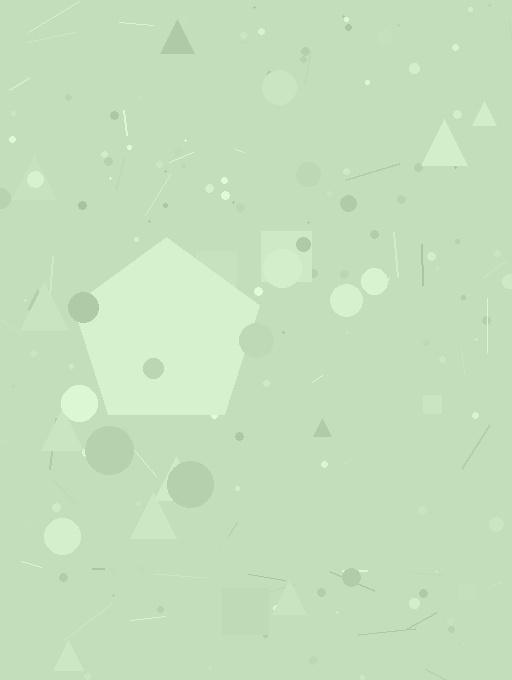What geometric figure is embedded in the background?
A pentagon is embedded in the background.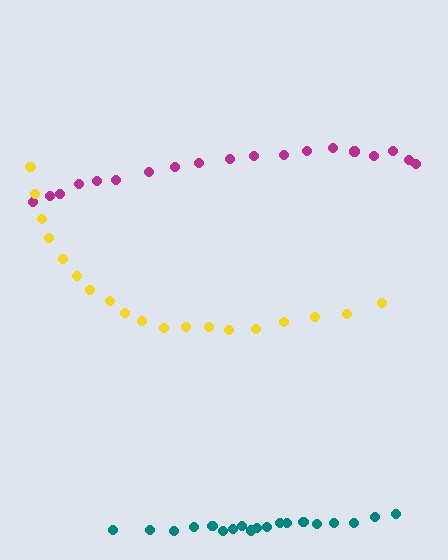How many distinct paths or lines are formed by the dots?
There are 3 distinct paths.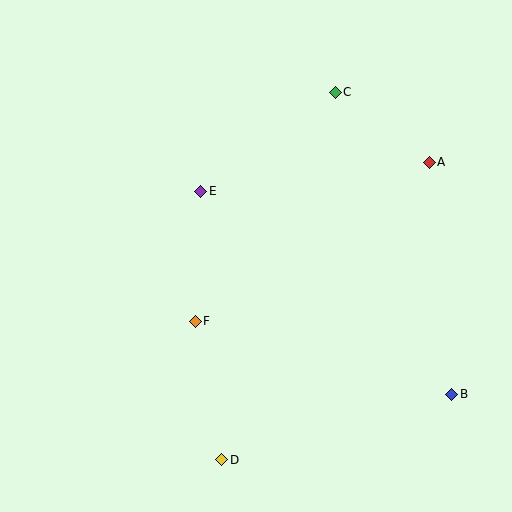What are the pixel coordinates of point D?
Point D is at (222, 460).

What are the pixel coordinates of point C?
Point C is at (335, 92).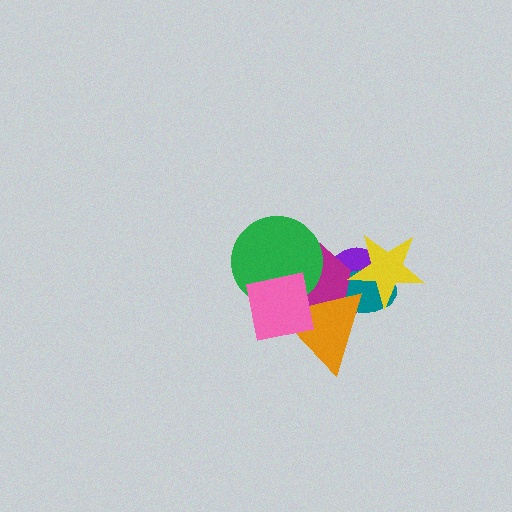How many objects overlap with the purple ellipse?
5 objects overlap with the purple ellipse.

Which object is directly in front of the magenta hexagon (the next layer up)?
The green circle is directly in front of the magenta hexagon.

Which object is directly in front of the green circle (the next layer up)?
The orange triangle is directly in front of the green circle.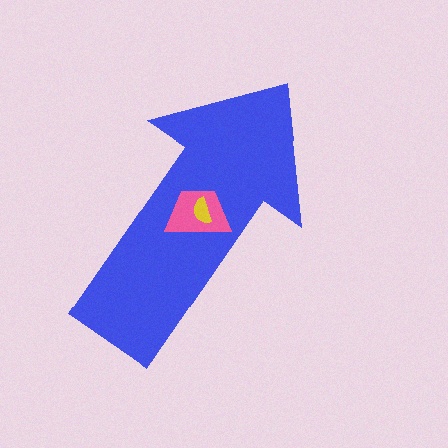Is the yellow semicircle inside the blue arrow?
Yes.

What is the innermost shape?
The yellow semicircle.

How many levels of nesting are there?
3.